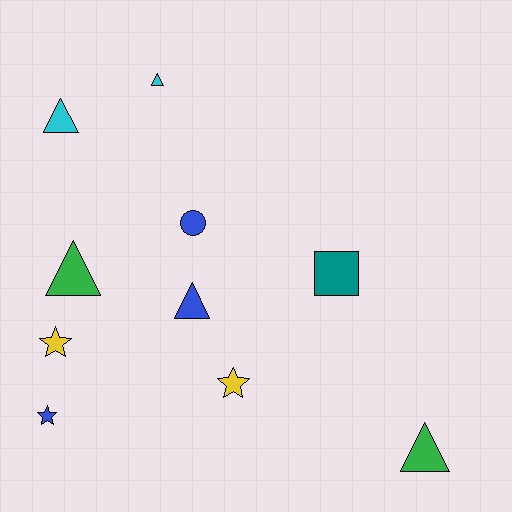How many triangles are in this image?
There are 5 triangles.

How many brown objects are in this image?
There are no brown objects.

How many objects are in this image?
There are 10 objects.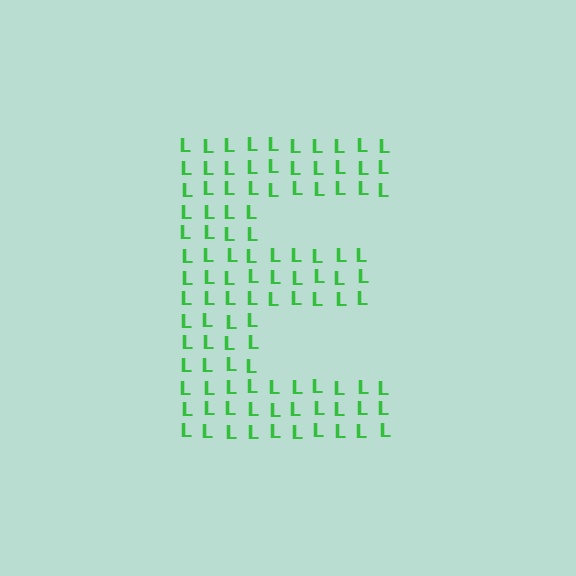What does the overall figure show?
The overall figure shows the letter E.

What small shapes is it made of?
It is made of small letter L's.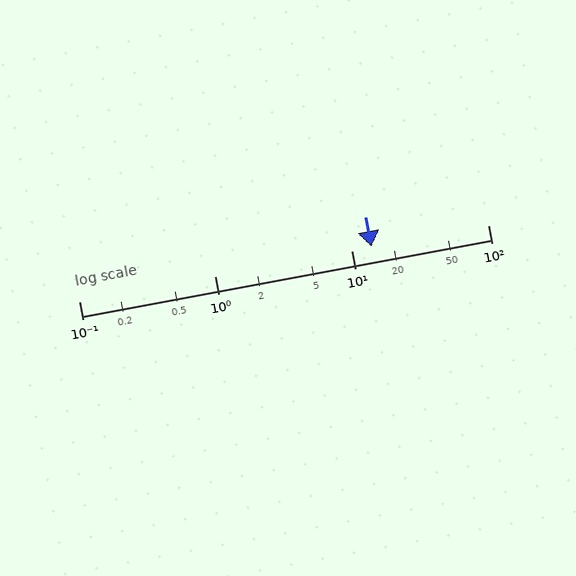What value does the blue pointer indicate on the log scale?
The pointer indicates approximately 14.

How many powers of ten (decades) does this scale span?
The scale spans 3 decades, from 0.1 to 100.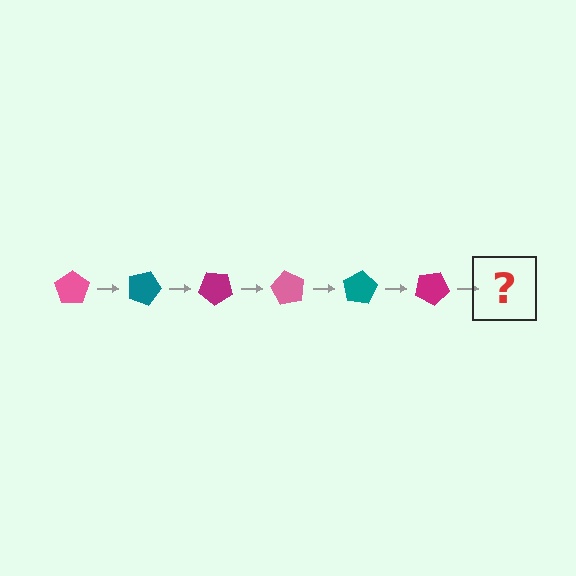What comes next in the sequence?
The next element should be a pink pentagon, rotated 120 degrees from the start.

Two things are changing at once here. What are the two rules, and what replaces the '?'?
The two rules are that it rotates 20 degrees each step and the color cycles through pink, teal, and magenta. The '?' should be a pink pentagon, rotated 120 degrees from the start.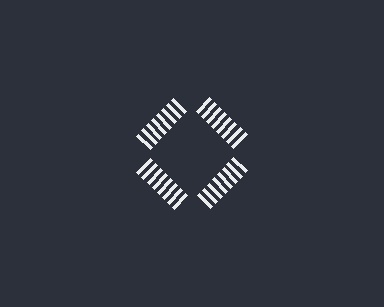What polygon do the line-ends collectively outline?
An illusory square — the line segments terminate on its edges but no continuous stroke is drawn.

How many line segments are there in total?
32 — 8 along each of the 4 edges.